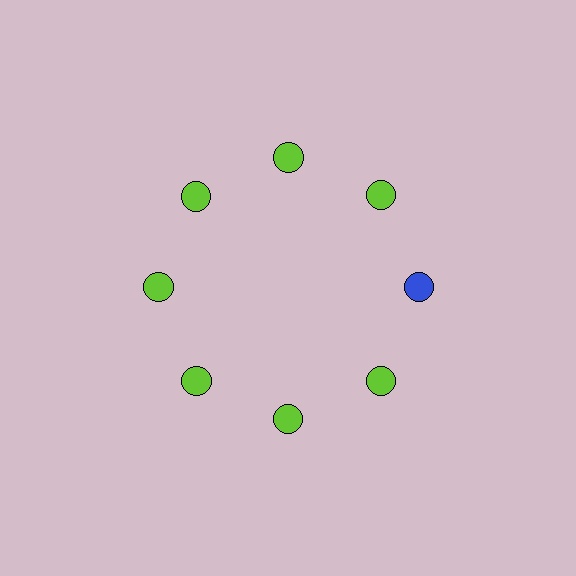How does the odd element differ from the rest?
It has a different color: blue instead of lime.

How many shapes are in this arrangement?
There are 8 shapes arranged in a ring pattern.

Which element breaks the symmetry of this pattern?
The blue circle at roughly the 3 o'clock position breaks the symmetry. All other shapes are lime circles.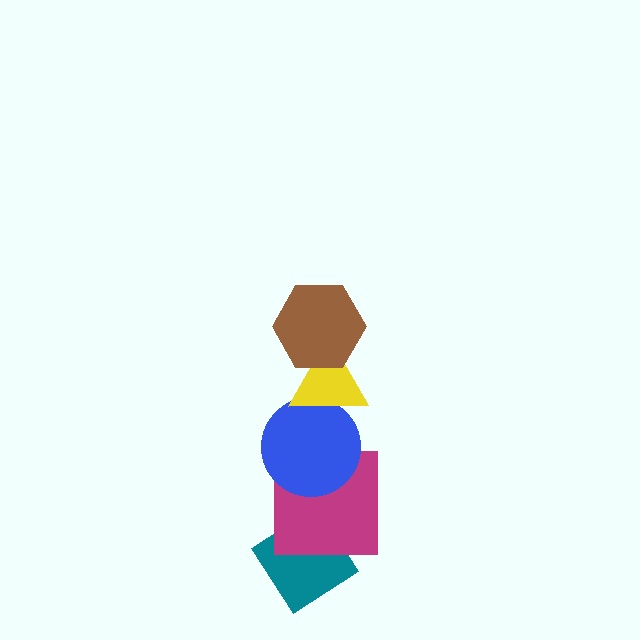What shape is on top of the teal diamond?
The magenta square is on top of the teal diamond.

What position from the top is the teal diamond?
The teal diamond is 5th from the top.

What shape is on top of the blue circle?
The yellow triangle is on top of the blue circle.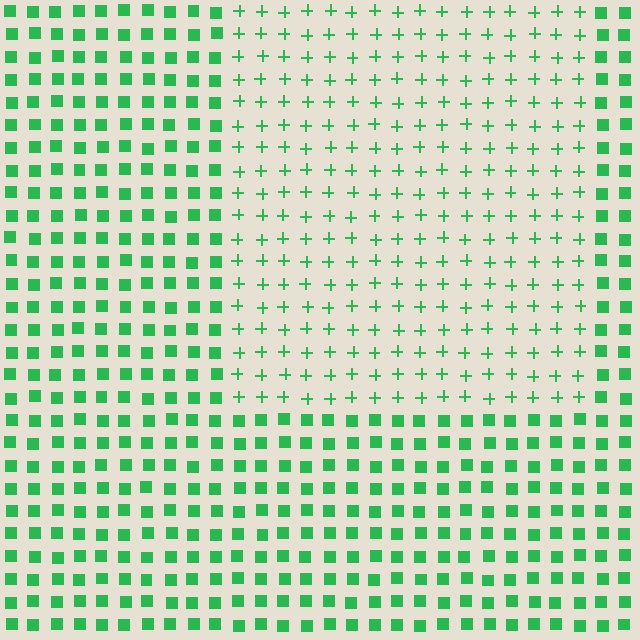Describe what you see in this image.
The image is filled with small green elements arranged in a uniform grid. A rectangle-shaped region contains plus signs, while the surrounding area contains squares. The boundary is defined purely by the change in element shape.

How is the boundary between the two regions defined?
The boundary is defined by a change in element shape: plus signs inside vs. squares outside. All elements share the same color and spacing.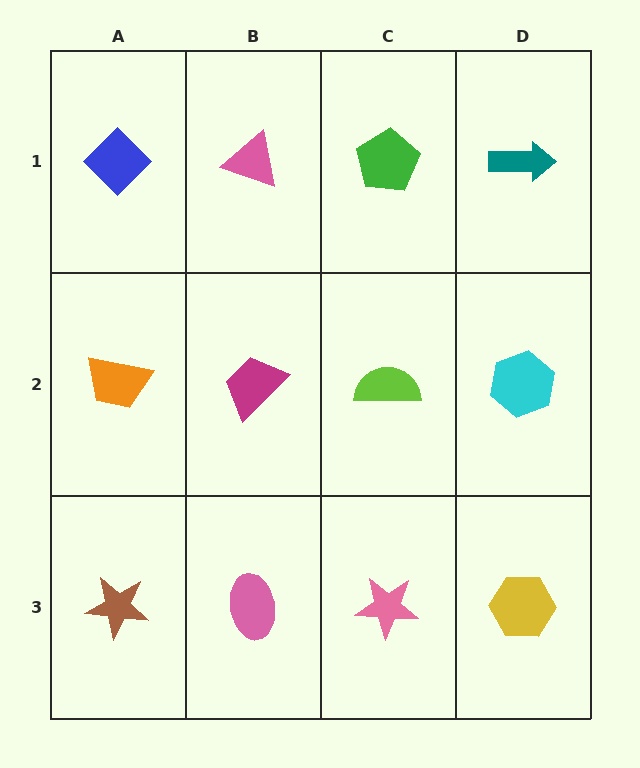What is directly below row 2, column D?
A yellow hexagon.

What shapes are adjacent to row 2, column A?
A blue diamond (row 1, column A), a brown star (row 3, column A), a magenta trapezoid (row 2, column B).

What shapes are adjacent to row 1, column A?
An orange trapezoid (row 2, column A), a pink triangle (row 1, column B).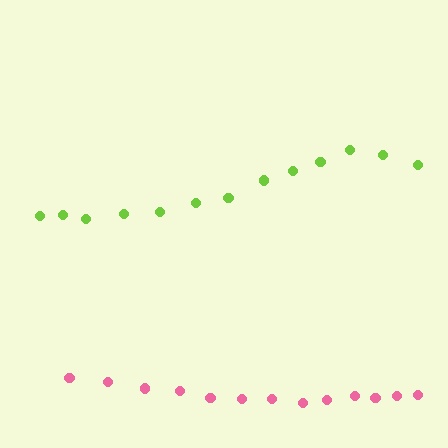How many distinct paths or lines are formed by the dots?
There are 2 distinct paths.